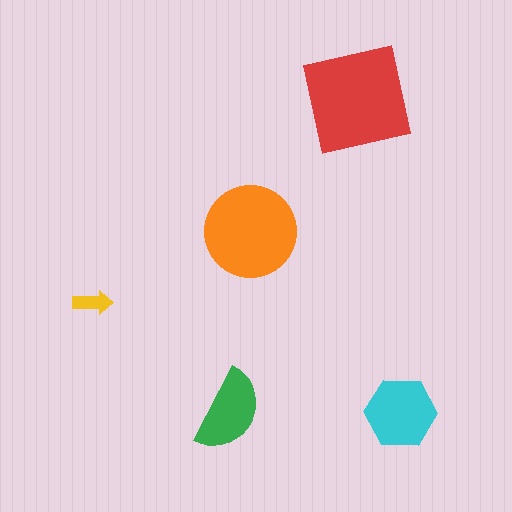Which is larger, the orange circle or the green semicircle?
The orange circle.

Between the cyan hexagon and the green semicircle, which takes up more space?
The cyan hexagon.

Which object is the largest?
The red square.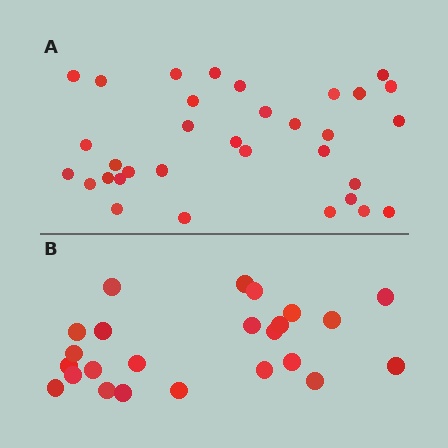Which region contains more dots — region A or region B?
Region A (the top region) has more dots.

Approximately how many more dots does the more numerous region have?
Region A has roughly 8 or so more dots than region B.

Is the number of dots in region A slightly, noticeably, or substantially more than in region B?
Region A has noticeably more, but not dramatically so. The ratio is roughly 1.4 to 1.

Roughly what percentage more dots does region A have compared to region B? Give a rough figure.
About 40% more.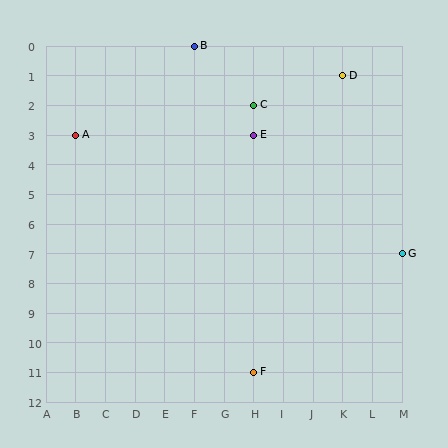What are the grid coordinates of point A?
Point A is at grid coordinates (B, 3).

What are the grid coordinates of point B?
Point B is at grid coordinates (F, 0).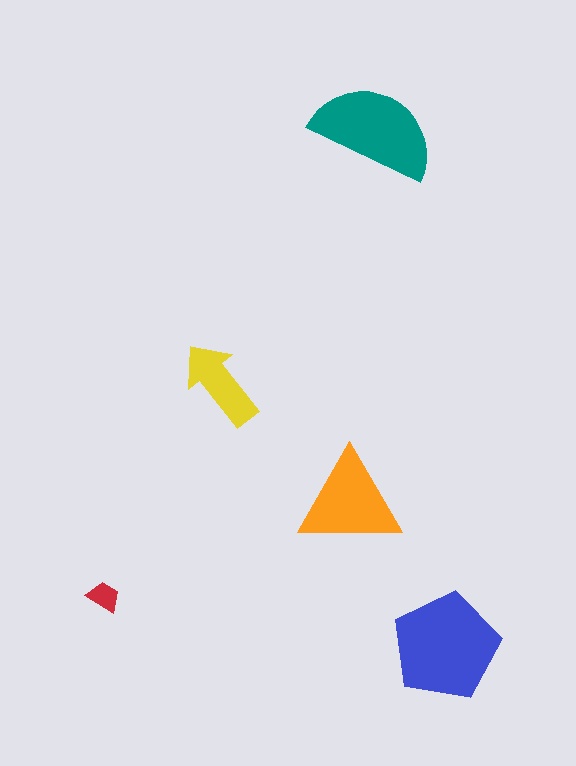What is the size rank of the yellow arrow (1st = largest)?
4th.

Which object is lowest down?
The blue pentagon is bottommost.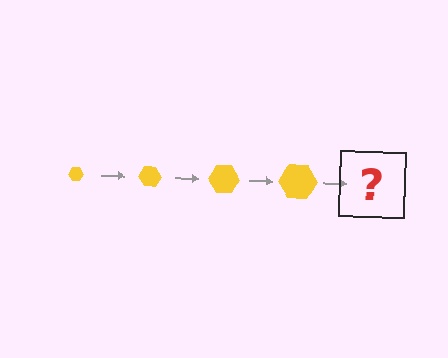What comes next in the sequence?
The next element should be a yellow hexagon, larger than the previous one.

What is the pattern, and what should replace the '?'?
The pattern is that the hexagon gets progressively larger each step. The '?' should be a yellow hexagon, larger than the previous one.